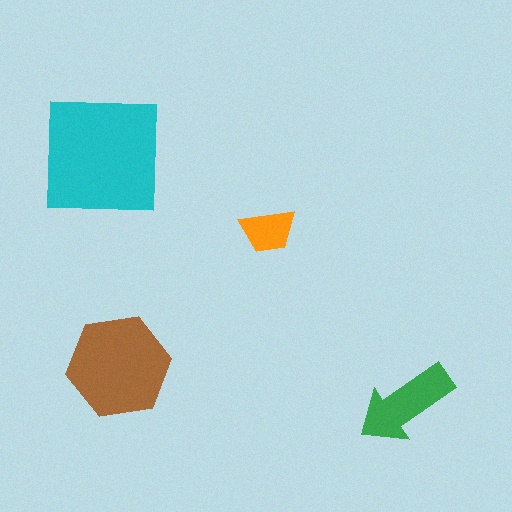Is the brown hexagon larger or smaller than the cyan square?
Smaller.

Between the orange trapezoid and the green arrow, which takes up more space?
The green arrow.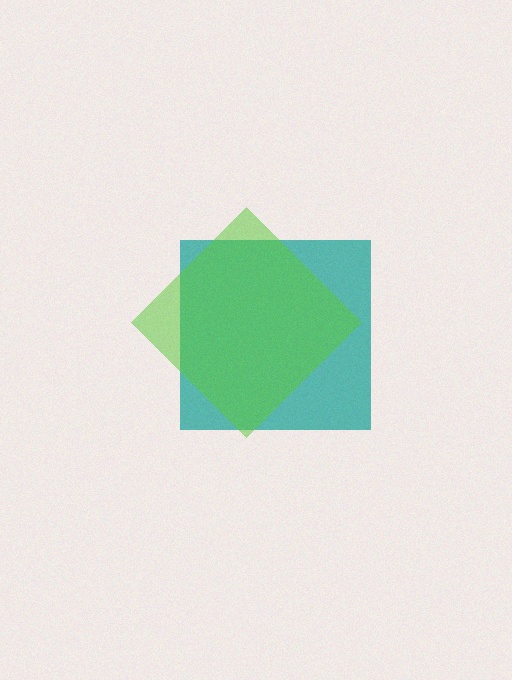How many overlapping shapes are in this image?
There are 2 overlapping shapes in the image.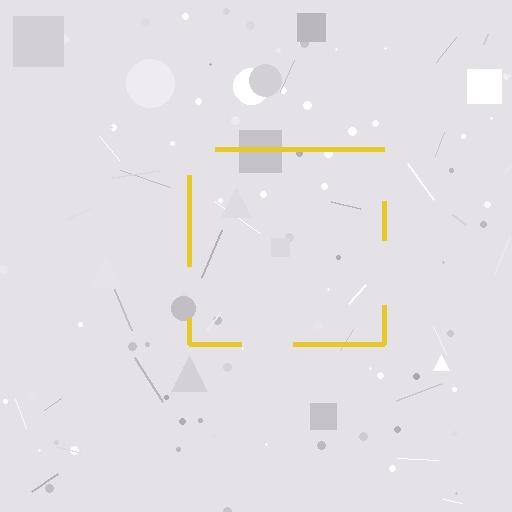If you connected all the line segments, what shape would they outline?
They would outline a square.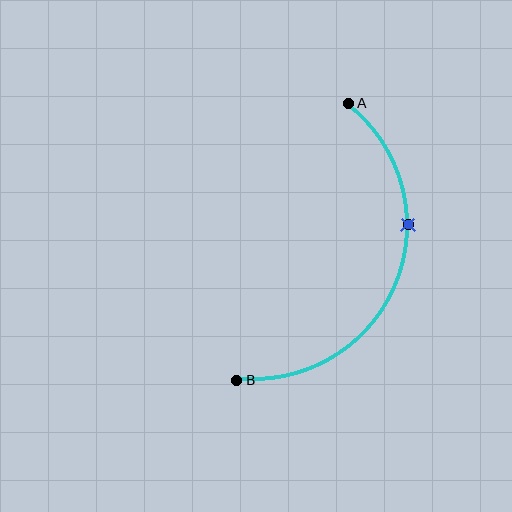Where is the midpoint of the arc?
The arc midpoint is the point on the curve farthest from the straight line joining A and B. It sits to the right of that line.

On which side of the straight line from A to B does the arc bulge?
The arc bulges to the right of the straight line connecting A and B.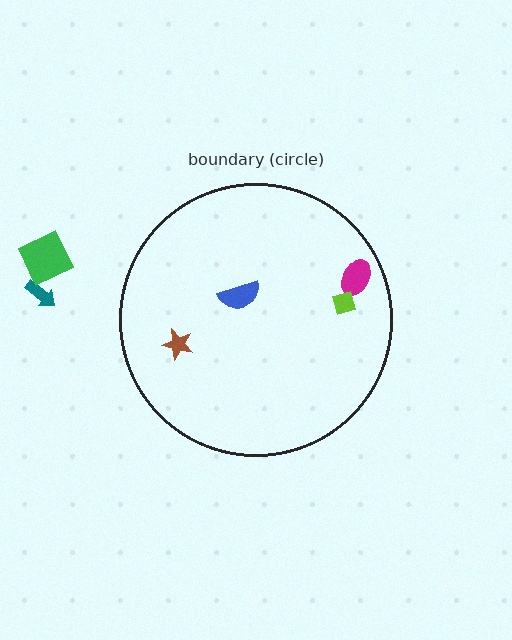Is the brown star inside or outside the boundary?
Inside.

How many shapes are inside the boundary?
4 inside, 2 outside.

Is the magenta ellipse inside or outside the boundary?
Inside.